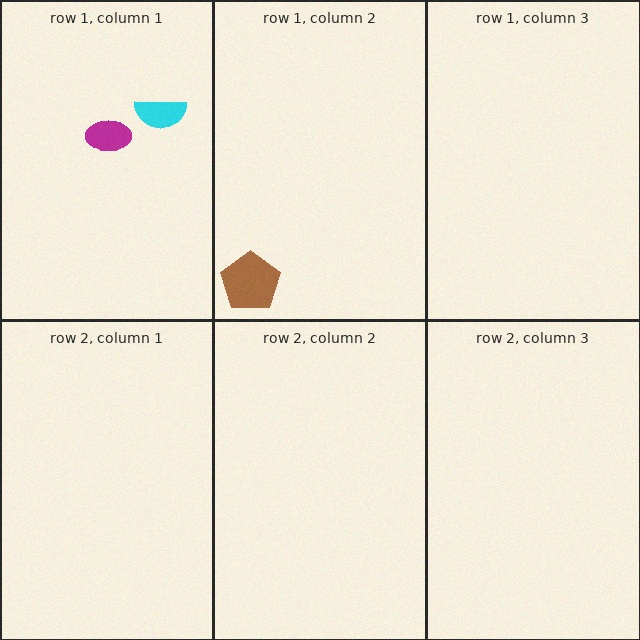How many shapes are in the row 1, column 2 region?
1.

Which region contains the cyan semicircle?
The row 1, column 1 region.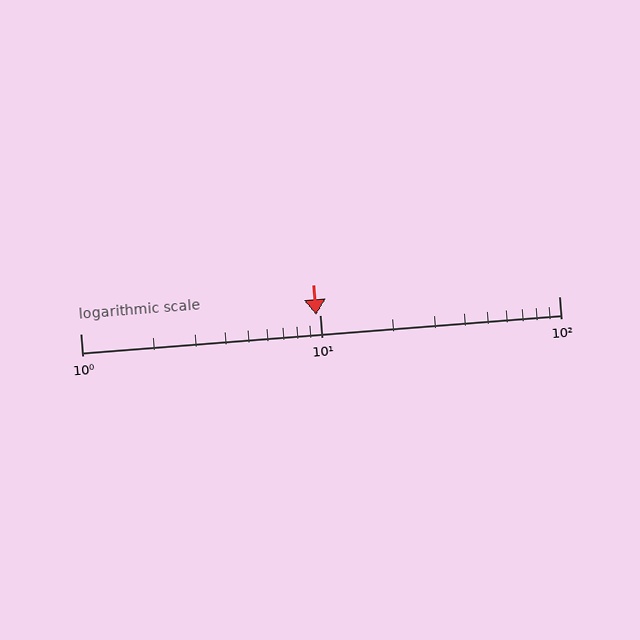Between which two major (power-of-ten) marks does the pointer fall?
The pointer is between 1 and 10.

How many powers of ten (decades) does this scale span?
The scale spans 2 decades, from 1 to 100.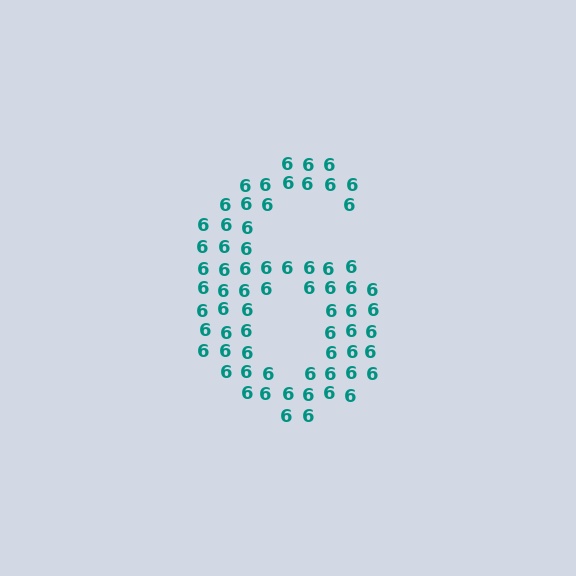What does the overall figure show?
The overall figure shows the digit 6.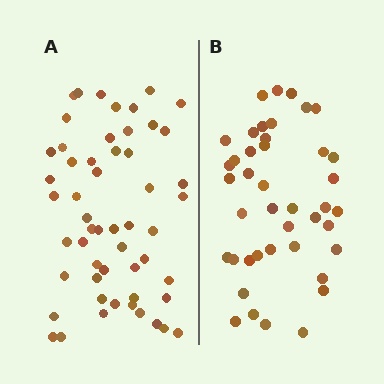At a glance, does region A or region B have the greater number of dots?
Region A (the left region) has more dots.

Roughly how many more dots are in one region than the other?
Region A has roughly 12 or so more dots than region B.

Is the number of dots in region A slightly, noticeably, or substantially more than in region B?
Region A has noticeably more, but not dramatically so. The ratio is roughly 1.3 to 1.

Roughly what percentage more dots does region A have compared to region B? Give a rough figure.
About 30% more.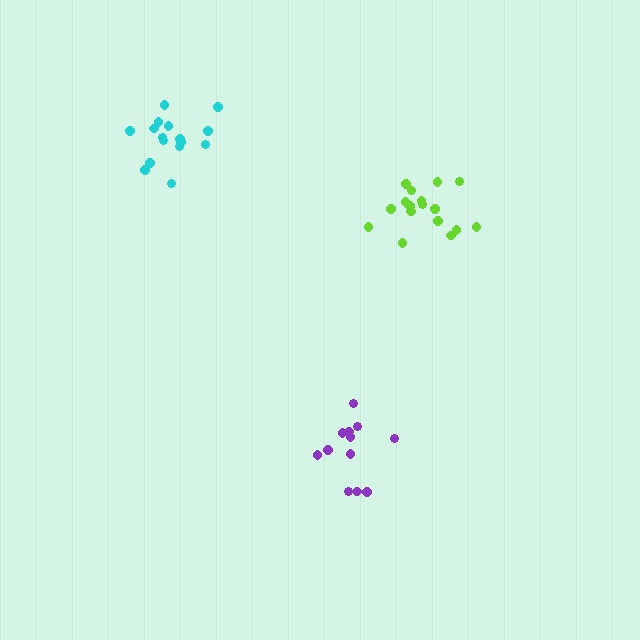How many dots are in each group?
Group 1: 17 dots, Group 2: 12 dots, Group 3: 16 dots (45 total).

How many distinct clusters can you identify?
There are 3 distinct clusters.